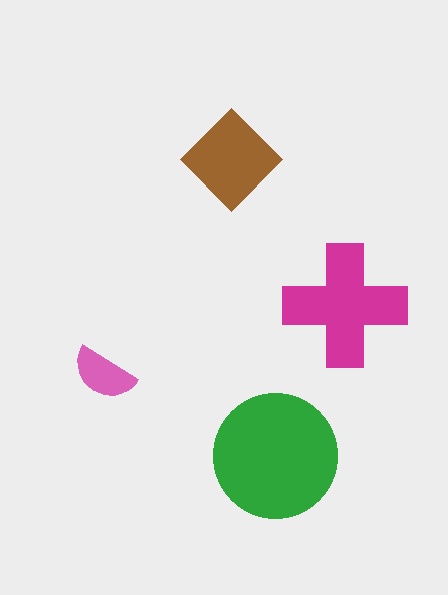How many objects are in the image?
There are 4 objects in the image.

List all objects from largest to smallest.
The green circle, the magenta cross, the brown diamond, the pink semicircle.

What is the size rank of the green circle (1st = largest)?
1st.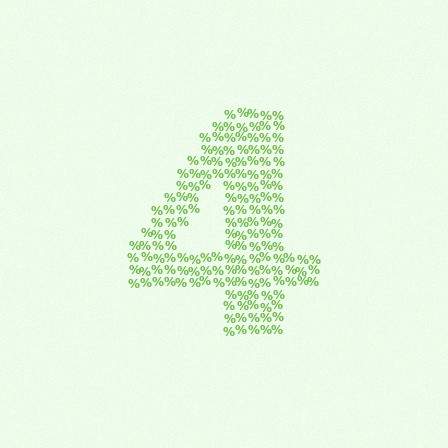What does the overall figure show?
The overall figure shows the digit 4.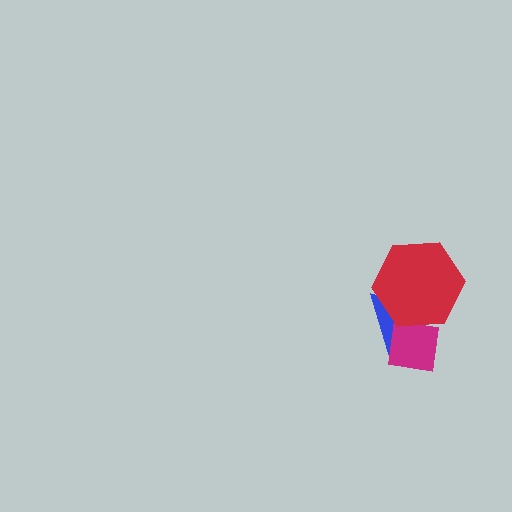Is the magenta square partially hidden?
Yes, it is partially covered by another shape.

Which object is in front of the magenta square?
The red hexagon is in front of the magenta square.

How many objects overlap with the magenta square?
2 objects overlap with the magenta square.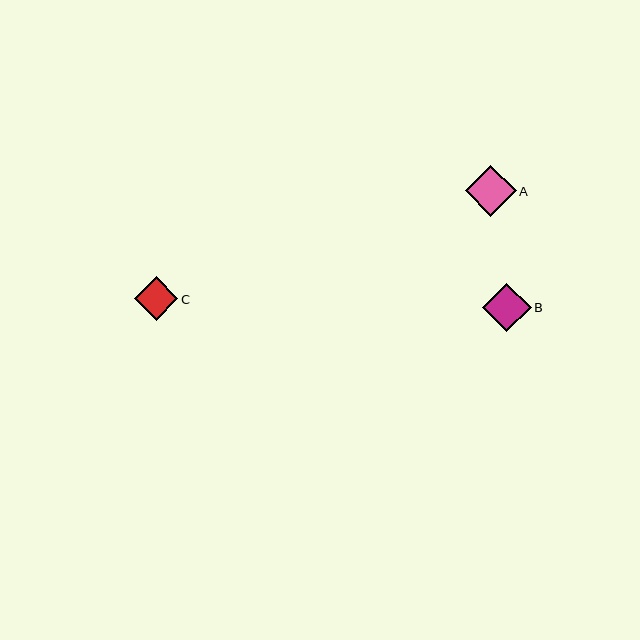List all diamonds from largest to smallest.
From largest to smallest: A, B, C.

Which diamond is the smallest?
Diamond C is the smallest with a size of approximately 44 pixels.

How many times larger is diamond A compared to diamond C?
Diamond A is approximately 1.2 times the size of diamond C.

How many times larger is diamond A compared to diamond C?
Diamond A is approximately 1.2 times the size of diamond C.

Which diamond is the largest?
Diamond A is the largest with a size of approximately 51 pixels.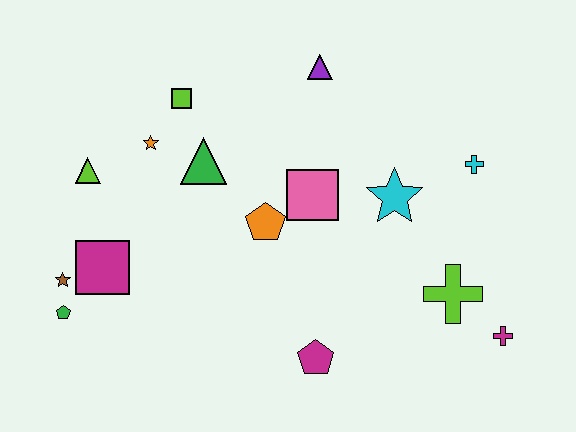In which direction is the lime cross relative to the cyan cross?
The lime cross is below the cyan cross.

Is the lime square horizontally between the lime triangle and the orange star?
No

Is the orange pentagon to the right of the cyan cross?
No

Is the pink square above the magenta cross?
Yes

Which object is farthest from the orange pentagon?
The magenta cross is farthest from the orange pentagon.